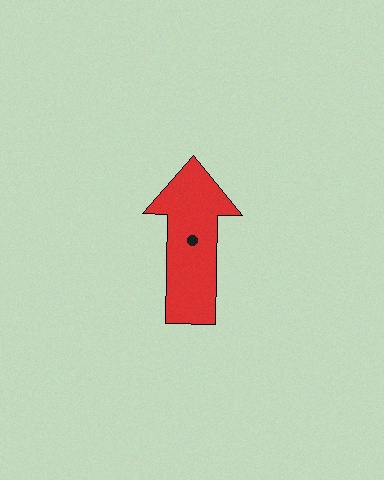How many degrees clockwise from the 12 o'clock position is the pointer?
Approximately 1 degrees.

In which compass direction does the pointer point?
North.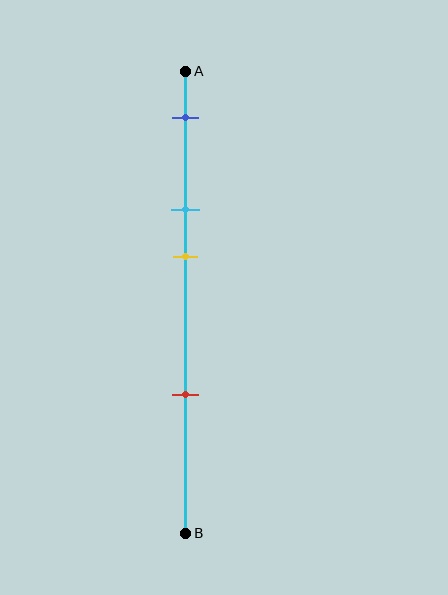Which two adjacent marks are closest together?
The cyan and yellow marks are the closest adjacent pair.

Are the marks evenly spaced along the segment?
No, the marks are not evenly spaced.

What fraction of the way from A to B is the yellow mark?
The yellow mark is approximately 40% (0.4) of the way from A to B.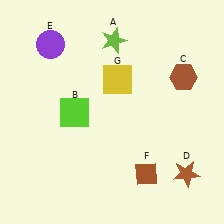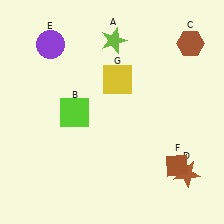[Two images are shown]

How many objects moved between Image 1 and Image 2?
2 objects moved between the two images.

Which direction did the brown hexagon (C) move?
The brown hexagon (C) moved up.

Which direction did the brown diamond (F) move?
The brown diamond (F) moved right.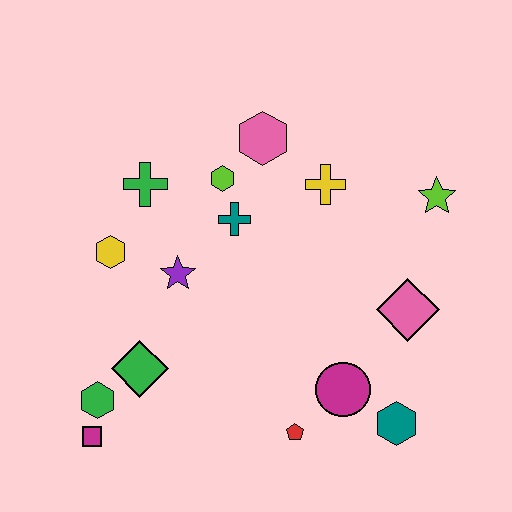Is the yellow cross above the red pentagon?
Yes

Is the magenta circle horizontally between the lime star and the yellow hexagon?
Yes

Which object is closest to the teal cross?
The lime hexagon is closest to the teal cross.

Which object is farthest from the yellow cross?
The magenta square is farthest from the yellow cross.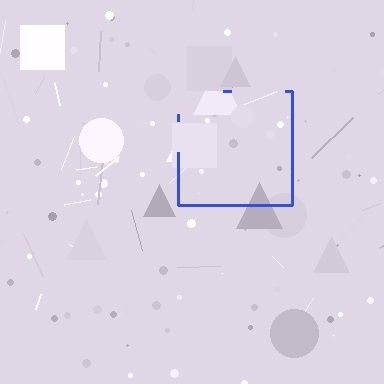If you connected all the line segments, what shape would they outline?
They would outline a square.